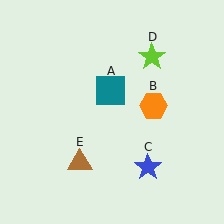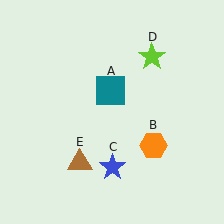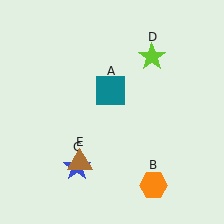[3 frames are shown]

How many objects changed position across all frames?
2 objects changed position: orange hexagon (object B), blue star (object C).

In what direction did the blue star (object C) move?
The blue star (object C) moved left.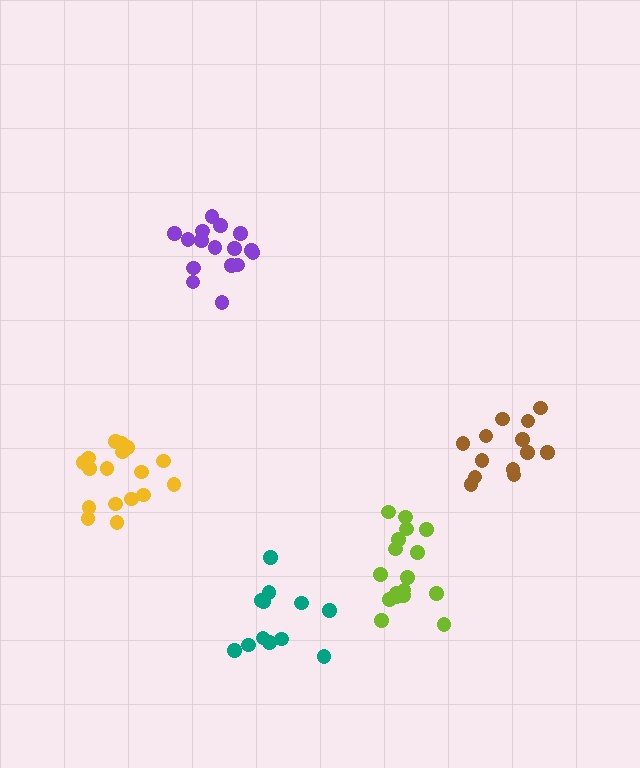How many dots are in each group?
Group 1: 13 dots, Group 2: 17 dots, Group 3: 13 dots, Group 4: 17 dots, Group 5: 16 dots (76 total).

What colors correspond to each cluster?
The clusters are colored: brown, lime, teal, yellow, purple.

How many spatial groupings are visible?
There are 5 spatial groupings.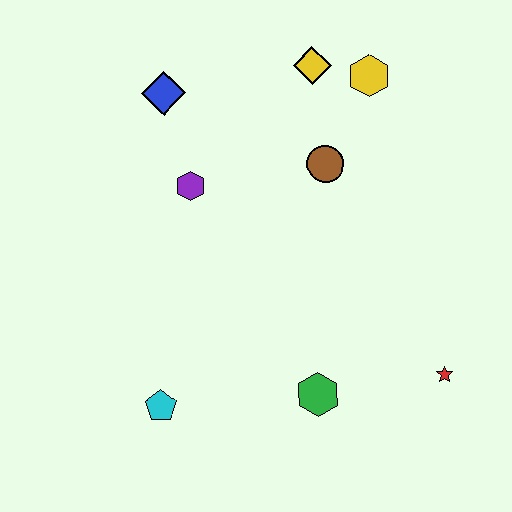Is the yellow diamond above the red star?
Yes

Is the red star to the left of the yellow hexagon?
No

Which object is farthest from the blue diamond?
The red star is farthest from the blue diamond.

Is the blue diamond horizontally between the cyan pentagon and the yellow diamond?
Yes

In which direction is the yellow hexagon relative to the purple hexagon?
The yellow hexagon is to the right of the purple hexagon.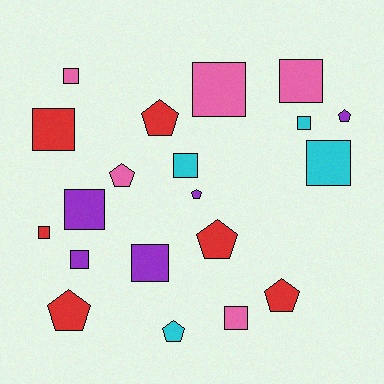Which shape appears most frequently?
Square, with 12 objects.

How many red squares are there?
There are 2 red squares.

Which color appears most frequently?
Red, with 6 objects.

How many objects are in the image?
There are 20 objects.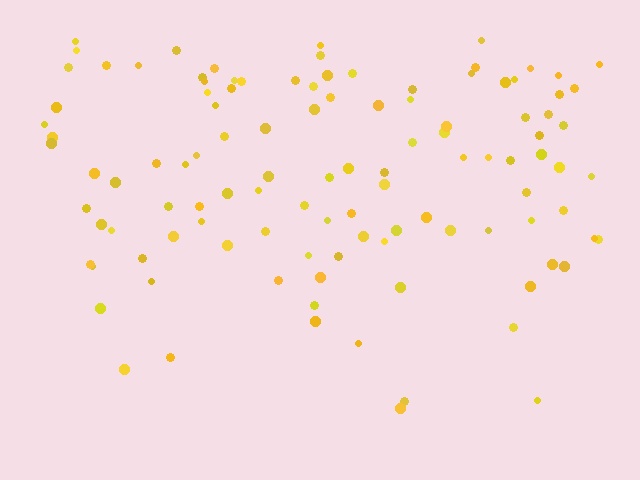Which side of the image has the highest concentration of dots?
The top.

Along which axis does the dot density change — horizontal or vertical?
Vertical.